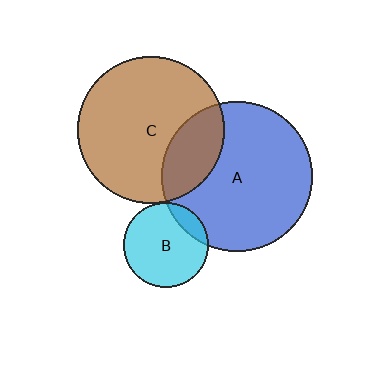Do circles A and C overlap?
Yes.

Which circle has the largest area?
Circle A (blue).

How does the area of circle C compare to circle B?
Approximately 3.0 times.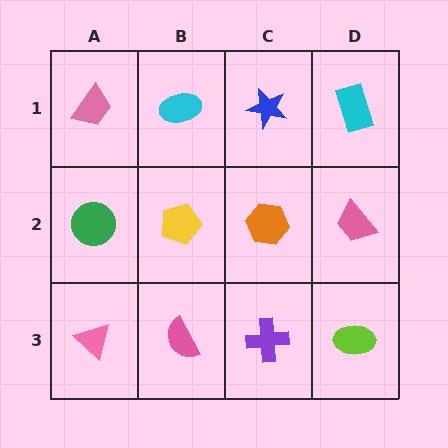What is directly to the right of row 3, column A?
A pink semicircle.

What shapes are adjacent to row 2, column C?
A blue star (row 1, column C), a purple cross (row 3, column C), a yellow pentagon (row 2, column B), a pink trapezoid (row 2, column D).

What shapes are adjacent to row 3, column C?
An orange hexagon (row 2, column C), a pink semicircle (row 3, column B), a lime ellipse (row 3, column D).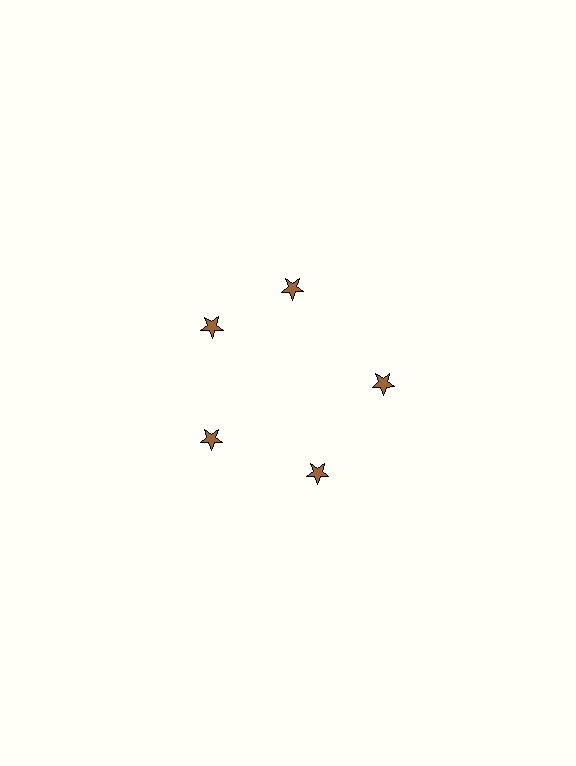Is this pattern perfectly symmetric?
No. The 5 brown stars are arranged in a ring, but one element near the 1 o'clock position is rotated out of alignment along the ring, breaking the 5-fold rotational symmetry.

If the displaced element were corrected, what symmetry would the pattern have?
It would have 5-fold rotational symmetry — the pattern would map onto itself every 72 degrees.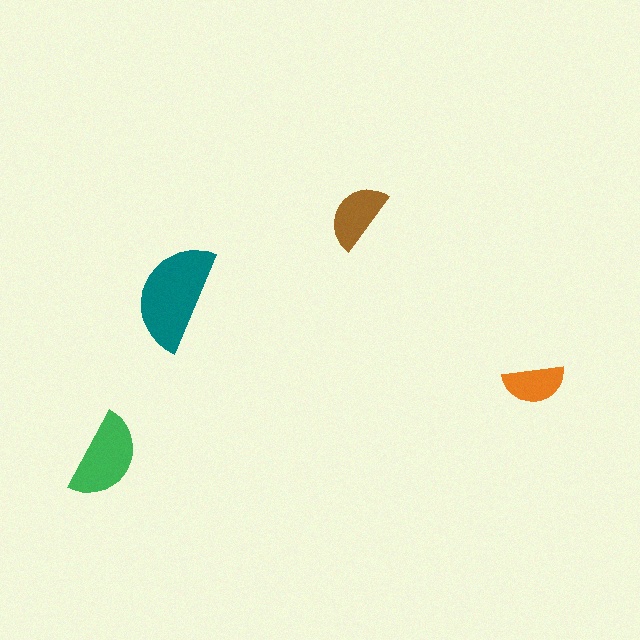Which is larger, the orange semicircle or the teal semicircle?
The teal one.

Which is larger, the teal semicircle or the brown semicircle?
The teal one.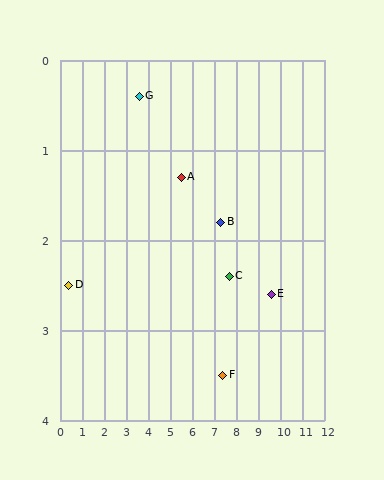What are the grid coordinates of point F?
Point F is at approximately (7.4, 3.5).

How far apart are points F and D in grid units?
Points F and D are about 7.1 grid units apart.